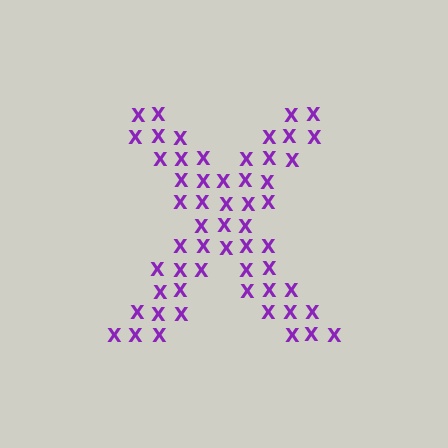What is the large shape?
The large shape is the letter X.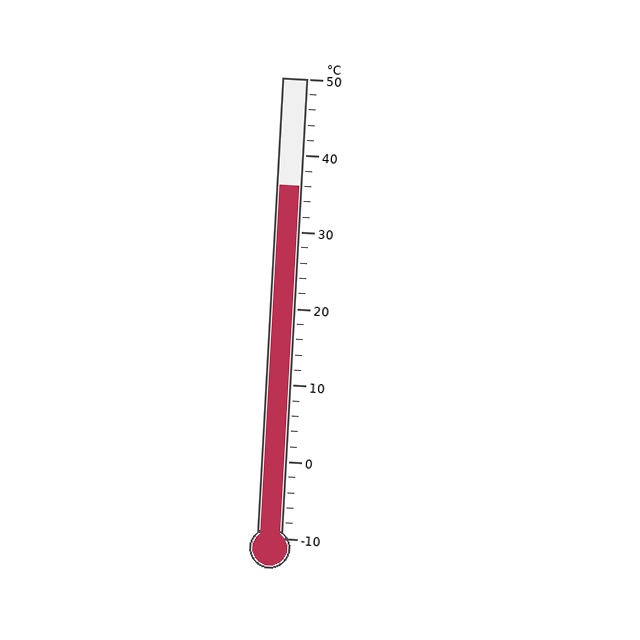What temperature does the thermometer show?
The thermometer shows approximately 36°C.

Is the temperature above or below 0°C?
The temperature is above 0°C.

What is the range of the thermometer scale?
The thermometer scale ranges from -10°C to 50°C.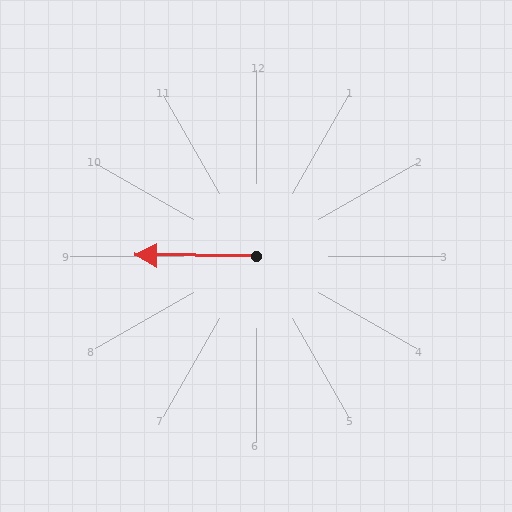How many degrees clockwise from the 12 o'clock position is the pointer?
Approximately 270 degrees.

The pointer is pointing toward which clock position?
Roughly 9 o'clock.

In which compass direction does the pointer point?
West.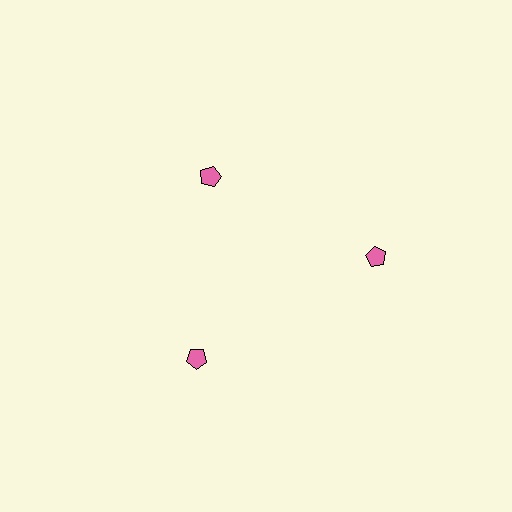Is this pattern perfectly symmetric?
No. The 3 pink pentagons are arranged in a ring, but one element near the 11 o'clock position is pulled inward toward the center, breaking the 3-fold rotational symmetry.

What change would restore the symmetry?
The symmetry would be restored by moving it outward, back onto the ring so that all 3 pentagons sit at equal angles and equal distance from the center.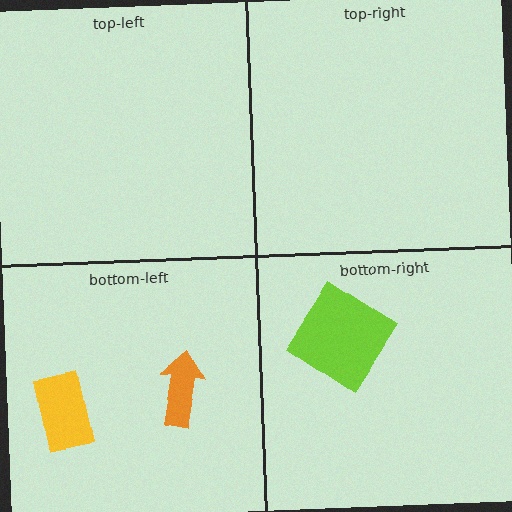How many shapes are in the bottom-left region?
2.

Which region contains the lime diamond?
The bottom-right region.